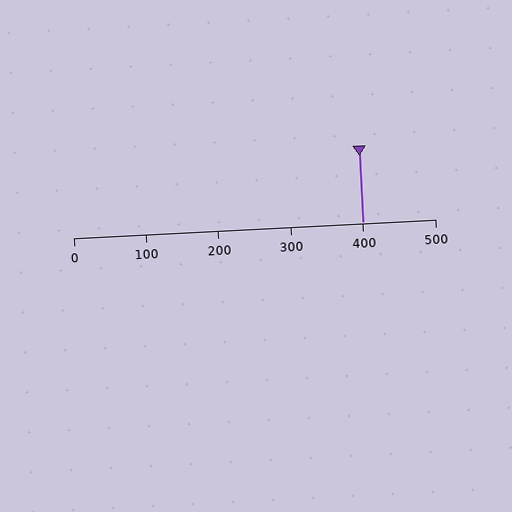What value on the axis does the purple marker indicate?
The marker indicates approximately 400.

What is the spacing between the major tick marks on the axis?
The major ticks are spaced 100 apart.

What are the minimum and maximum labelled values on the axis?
The axis runs from 0 to 500.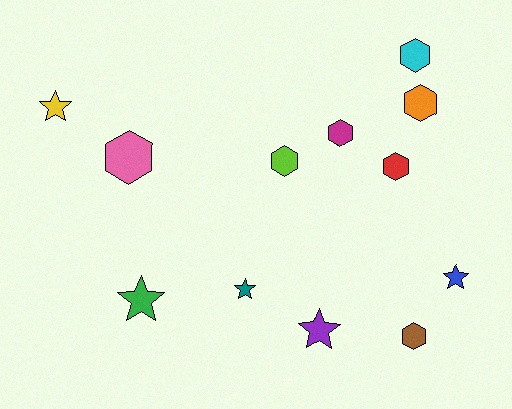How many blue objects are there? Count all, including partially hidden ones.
There is 1 blue object.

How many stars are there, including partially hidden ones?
There are 5 stars.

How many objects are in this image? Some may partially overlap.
There are 12 objects.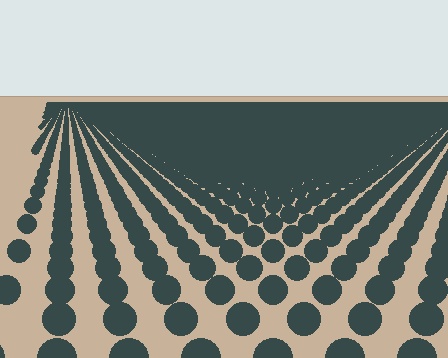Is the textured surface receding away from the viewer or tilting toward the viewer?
The surface is receding away from the viewer. Texture elements get smaller and denser toward the top.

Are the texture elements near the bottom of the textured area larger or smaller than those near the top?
Larger. Near the bottom, elements are closer to the viewer and appear at a bigger on-screen size.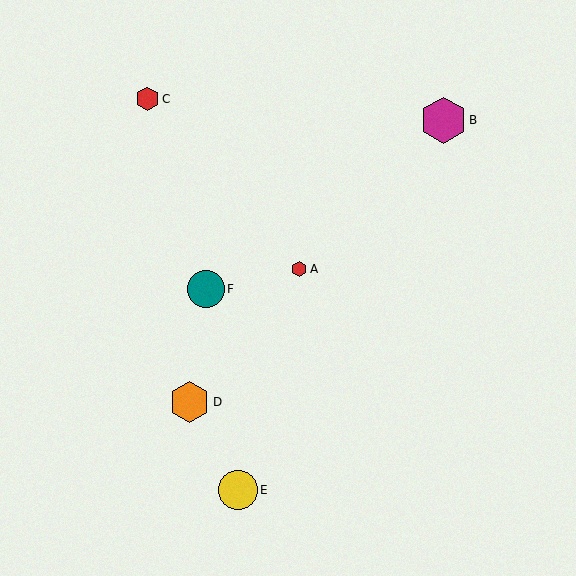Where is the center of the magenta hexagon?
The center of the magenta hexagon is at (443, 120).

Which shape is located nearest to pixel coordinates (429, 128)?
The magenta hexagon (labeled B) at (443, 120) is nearest to that location.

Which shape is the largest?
The magenta hexagon (labeled B) is the largest.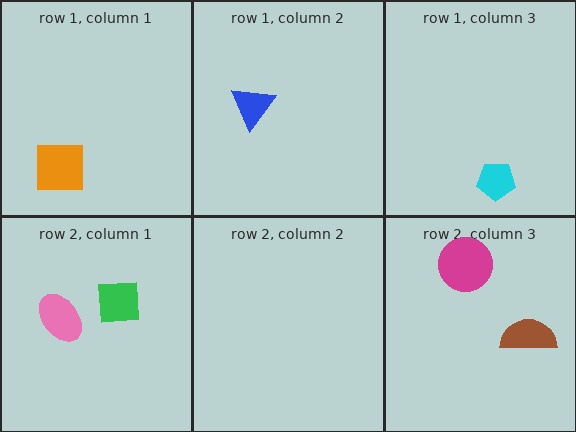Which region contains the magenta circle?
The row 2, column 3 region.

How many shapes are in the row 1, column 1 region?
1.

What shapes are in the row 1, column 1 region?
The orange square.